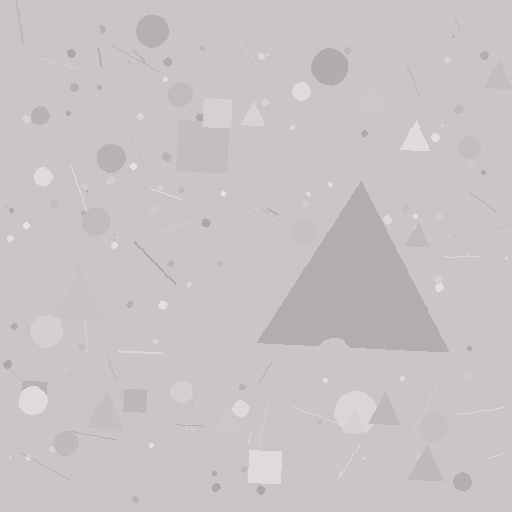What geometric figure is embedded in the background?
A triangle is embedded in the background.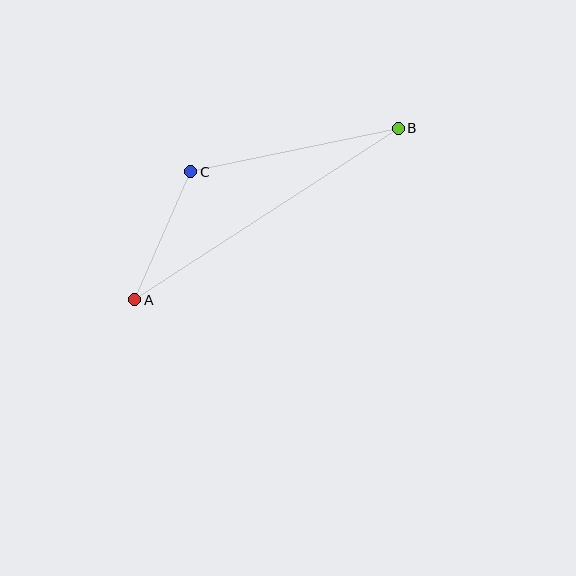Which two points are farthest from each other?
Points A and B are farthest from each other.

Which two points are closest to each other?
Points A and C are closest to each other.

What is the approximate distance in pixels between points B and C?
The distance between B and C is approximately 212 pixels.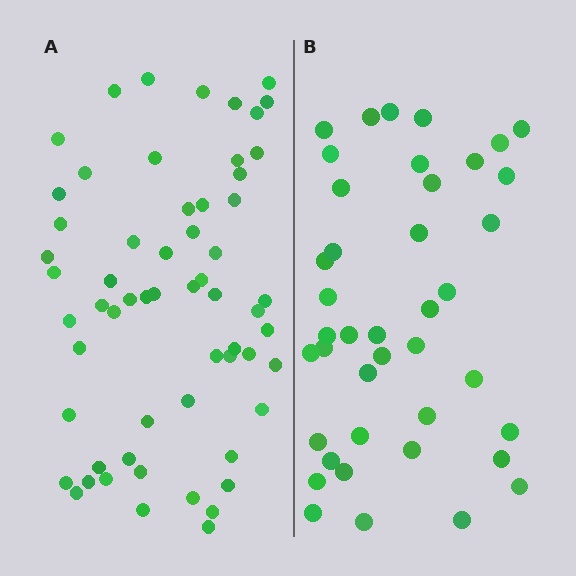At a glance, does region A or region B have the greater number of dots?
Region A (the left region) has more dots.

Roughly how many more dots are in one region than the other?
Region A has approximately 20 more dots than region B.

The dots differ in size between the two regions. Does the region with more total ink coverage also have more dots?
No. Region B has more total ink coverage because its dots are larger, but region A actually contains more individual dots. Total area can be misleading — the number of items is what matters here.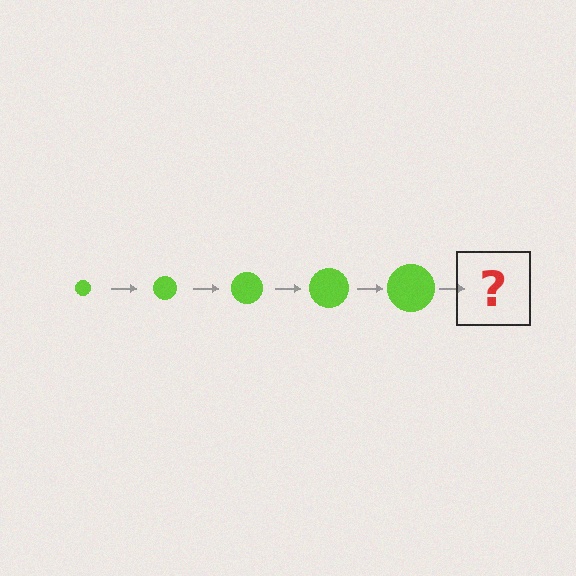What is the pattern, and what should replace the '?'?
The pattern is that the circle gets progressively larger each step. The '?' should be a lime circle, larger than the previous one.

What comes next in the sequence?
The next element should be a lime circle, larger than the previous one.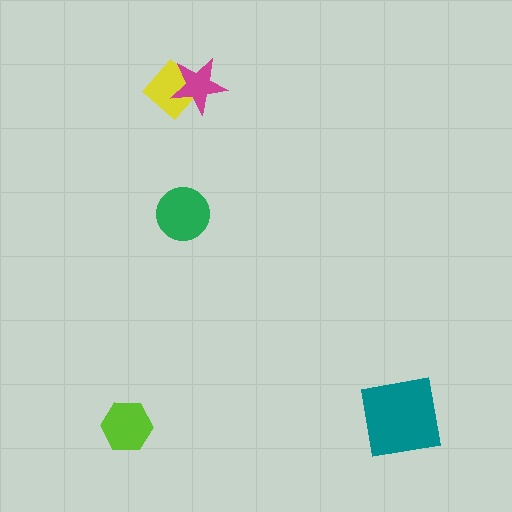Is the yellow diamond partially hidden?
Yes, it is partially covered by another shape.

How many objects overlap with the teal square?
0 objects overlap with the teal square.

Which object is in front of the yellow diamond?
The magenta star is in front of the yellow diamond.